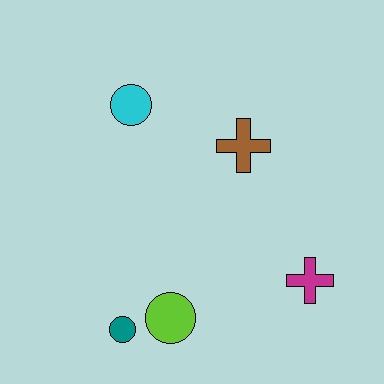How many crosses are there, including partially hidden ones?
There are 2 crosses.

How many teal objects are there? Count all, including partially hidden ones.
There is 1 teal object.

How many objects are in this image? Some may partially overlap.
There are 5 objects.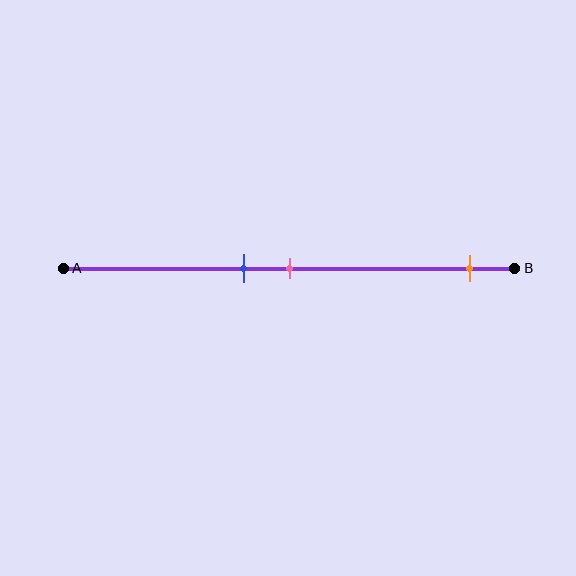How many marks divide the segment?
There are 3 marks dividing the segment.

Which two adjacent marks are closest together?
The blue and pink marks are the closest adjacent pair.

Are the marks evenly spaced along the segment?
No, the marks are not evenly spaced.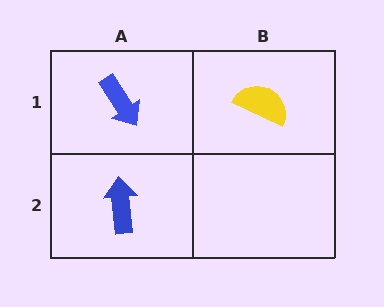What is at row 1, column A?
A blue arrow.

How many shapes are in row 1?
2 shapes.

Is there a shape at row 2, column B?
No, that cell is empty.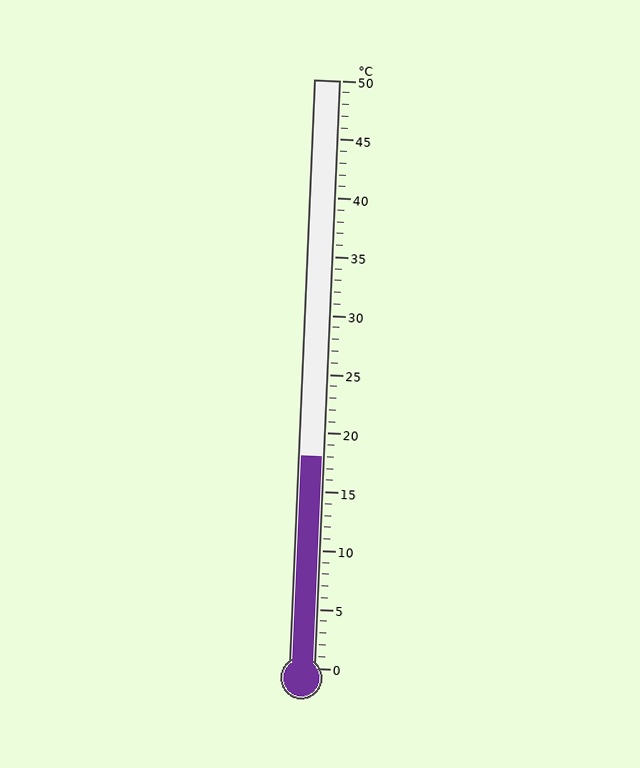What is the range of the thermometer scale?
The thermometer scale ranges from 0°C to 50°C.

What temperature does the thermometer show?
The thermometer shows approximately 18°C.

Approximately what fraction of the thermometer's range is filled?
The thermometer is filled to approximately 35% of its range.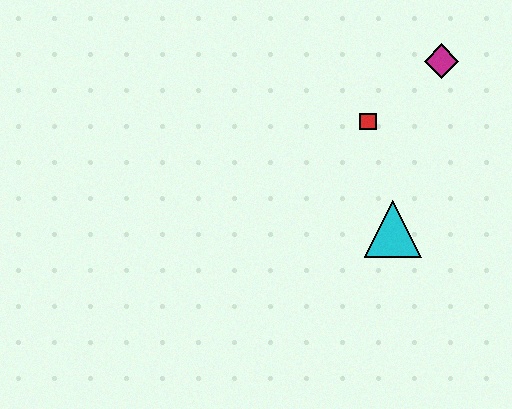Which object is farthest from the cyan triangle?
The magenta diamond is farthest from the cyan triangle.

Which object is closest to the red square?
The magenta diamond is closest to the red square.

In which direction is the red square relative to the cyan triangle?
The red square is above the cyan triangle.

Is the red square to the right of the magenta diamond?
No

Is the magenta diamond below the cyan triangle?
No